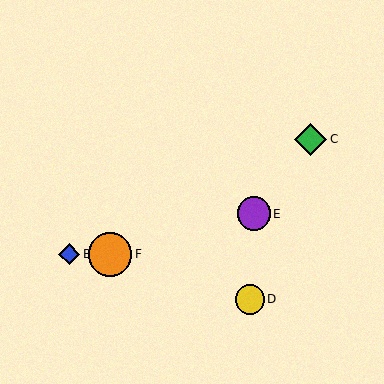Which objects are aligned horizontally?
Objects A, B, F are aligned horizontally.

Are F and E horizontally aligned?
No, F is at y≈254 and E is at y≈214.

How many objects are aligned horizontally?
3 objects (A, B, F) are aligned horizontally.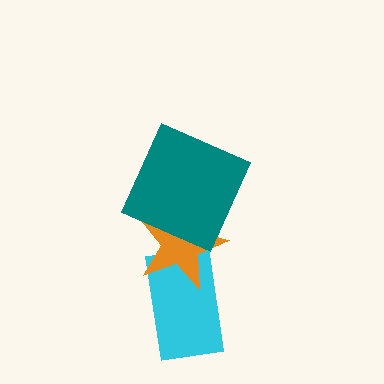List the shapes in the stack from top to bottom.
From top to bottom: the teal square, the orange star, the cyan rectangle.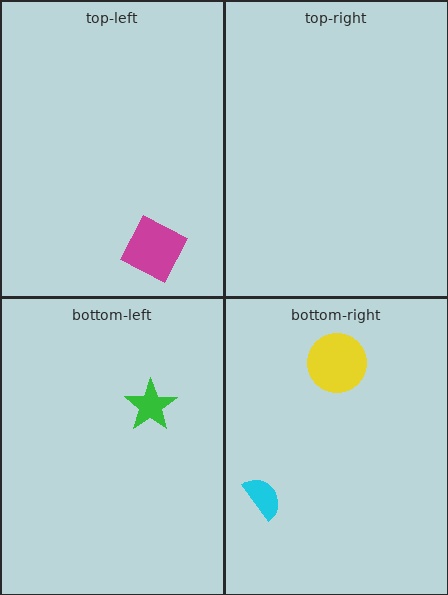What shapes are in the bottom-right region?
The yellow circle, the cyan semicircle.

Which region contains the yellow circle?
The bottom-right region.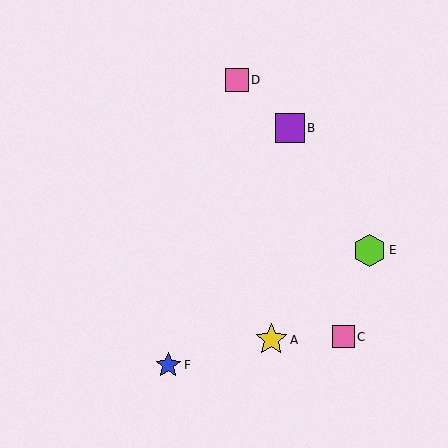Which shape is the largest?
The lime hexagon (labeled E) is the largest.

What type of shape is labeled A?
Shape A is a yellow star.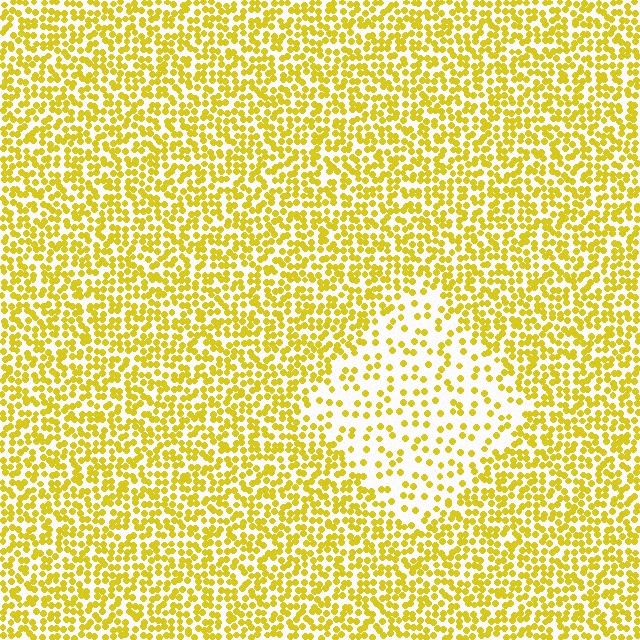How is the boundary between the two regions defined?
The boundary is defined by a change in element density (approximately 2.4x ratio). All elements are the same color, size, and shape.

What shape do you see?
I see a diamond.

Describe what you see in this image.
The image contains small yellow elements arranged at two different densities. A diamond-shaped region is visible where the elements are less densely packed than the surrounding area.